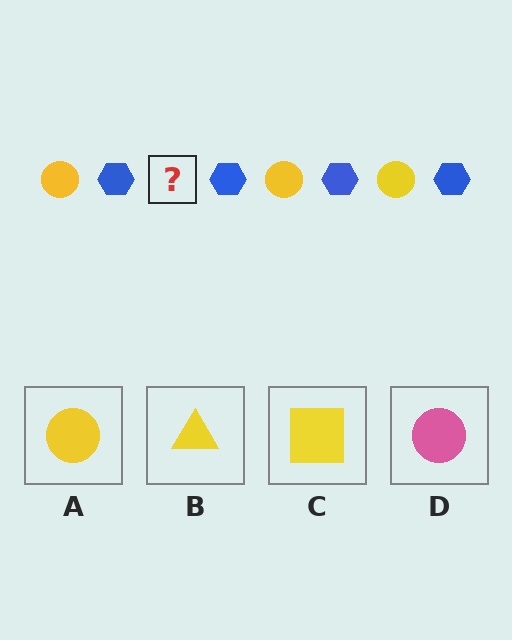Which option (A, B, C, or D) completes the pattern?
A.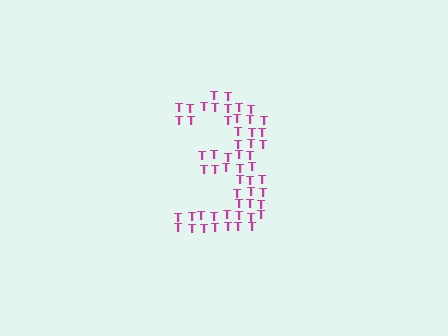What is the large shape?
The large shape is the digit 3.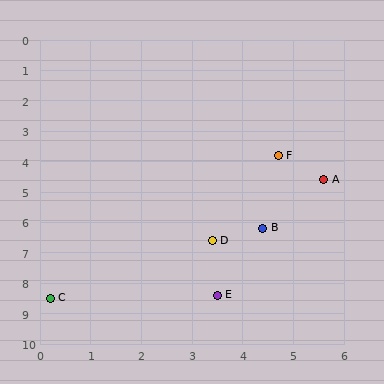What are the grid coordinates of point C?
Point C is at approximately (0.2, 8.5).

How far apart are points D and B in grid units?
Points D and B are about 1.1 grid units apart.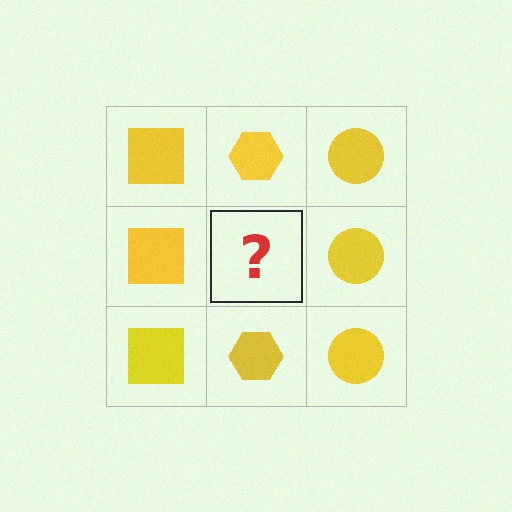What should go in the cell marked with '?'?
The missing cell should contain a yellow hexagon.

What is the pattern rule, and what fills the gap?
The rule is that each column has a consistent shape. The gap should be filled with a yellow hexagon.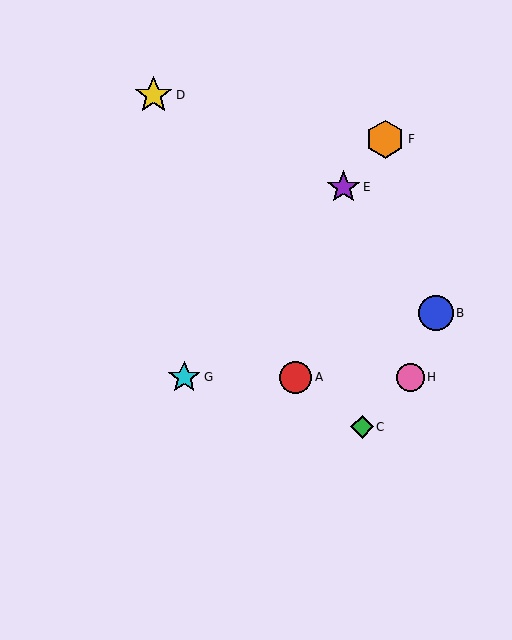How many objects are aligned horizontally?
3 objects (A, G, H) are aligned horizontally.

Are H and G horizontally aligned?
Yes, both are at y≈377.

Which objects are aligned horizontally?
Objects A, G, H are aligned horizontally.